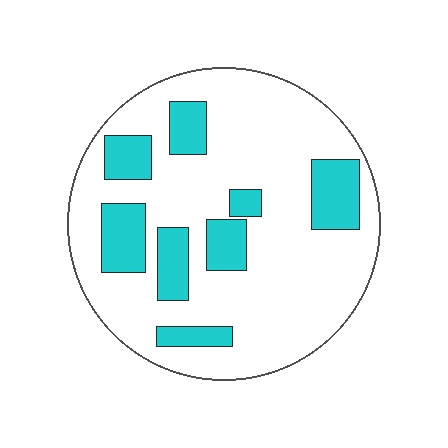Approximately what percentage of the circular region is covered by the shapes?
Approximately 25%.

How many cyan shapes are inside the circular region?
8.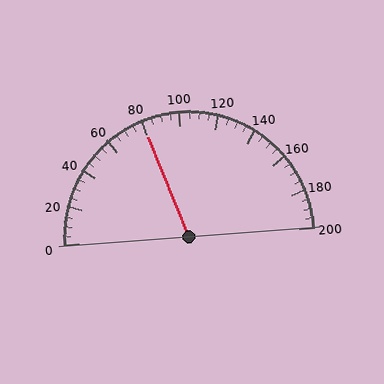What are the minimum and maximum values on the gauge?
The gauge ranges from 0 to 200.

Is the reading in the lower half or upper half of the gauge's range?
The reading is in the lower half of the range (0 to 200).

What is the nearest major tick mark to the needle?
The nearest major tick mark is 80.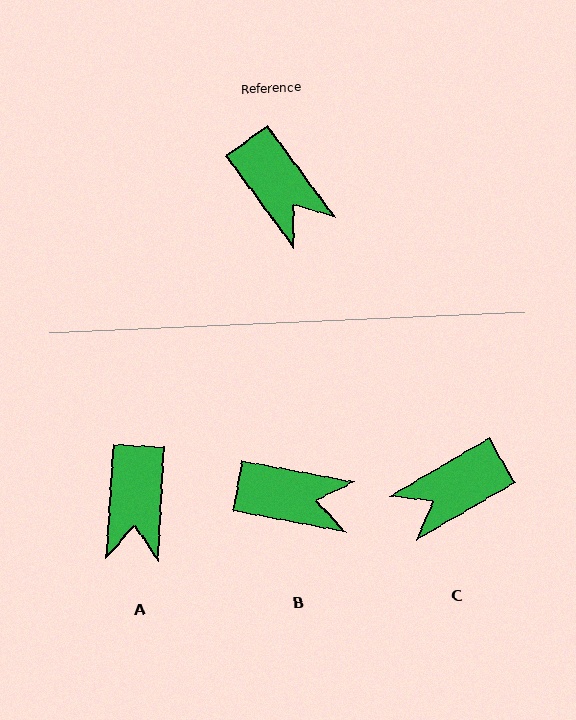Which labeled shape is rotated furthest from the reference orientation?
C, about 96 degrees away.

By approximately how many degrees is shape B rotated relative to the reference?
Approximately 43 degrees counter-clockwise.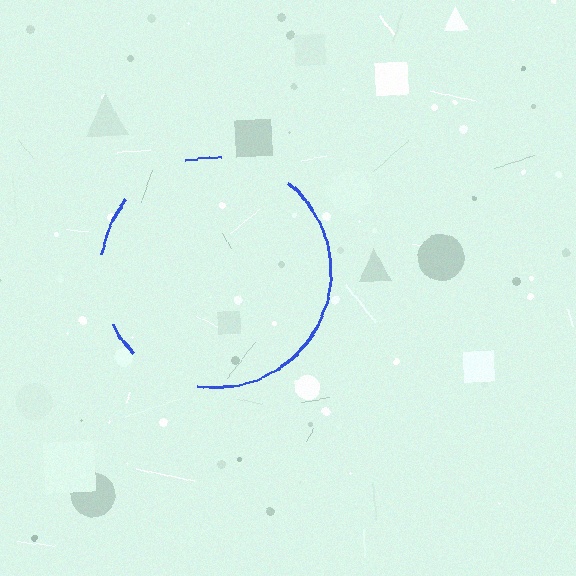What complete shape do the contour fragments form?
The contour fragments form a circle.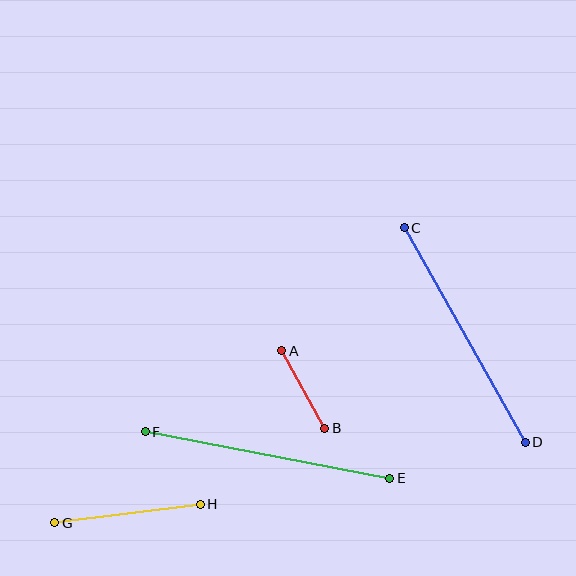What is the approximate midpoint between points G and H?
The midpoint is at approximately (127, 513) pixels.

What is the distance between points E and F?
The distance is approximately 249 pixels.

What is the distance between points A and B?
The distance is approximately 89 pixels.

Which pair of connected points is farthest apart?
Points E and F are farthest apart.